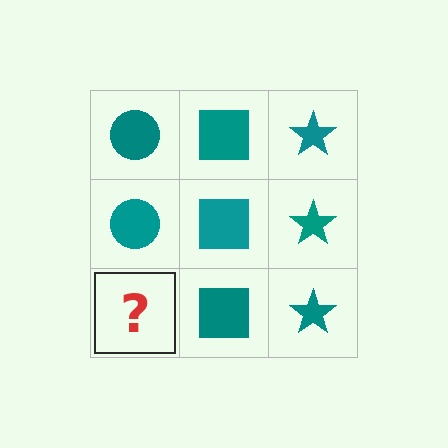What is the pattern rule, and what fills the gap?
The rule is that each column has a consistent shape. The gap should be filled with a teal circle.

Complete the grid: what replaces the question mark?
The question mark should be replaced with a teal circle.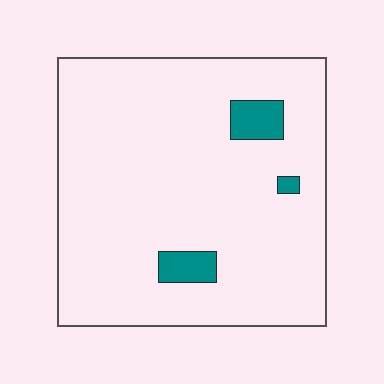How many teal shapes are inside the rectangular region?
3.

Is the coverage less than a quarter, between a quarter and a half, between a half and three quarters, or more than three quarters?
Less than a quarter.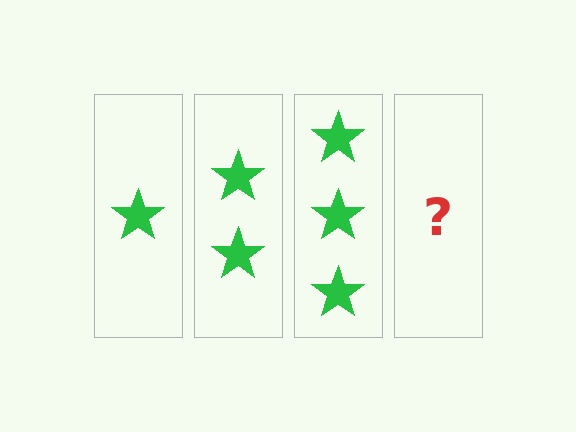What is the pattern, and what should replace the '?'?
The pattern is that each step adds one more star. The '?' should be 4 stars.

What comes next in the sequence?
The next element should be 4 stars.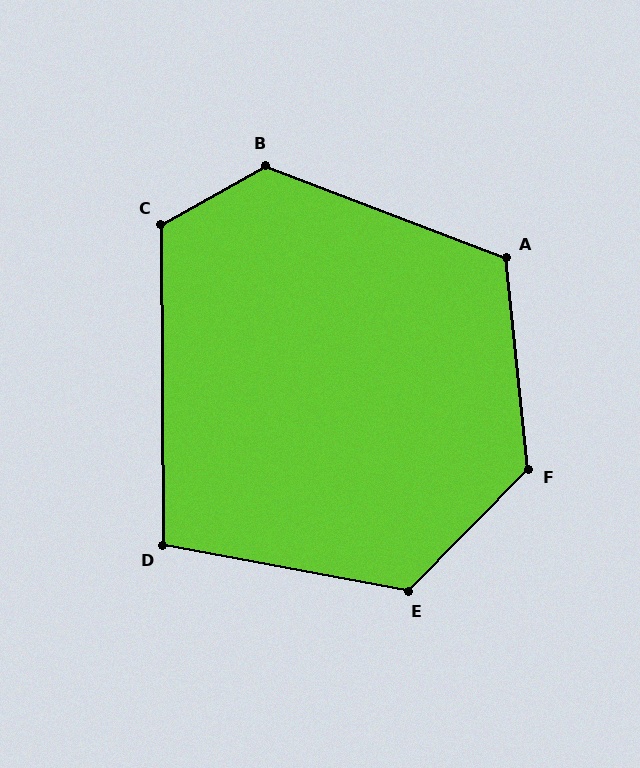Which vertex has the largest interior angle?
B, at approximately 130 degrees.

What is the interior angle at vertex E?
Approximately 124 degrees (obtuse).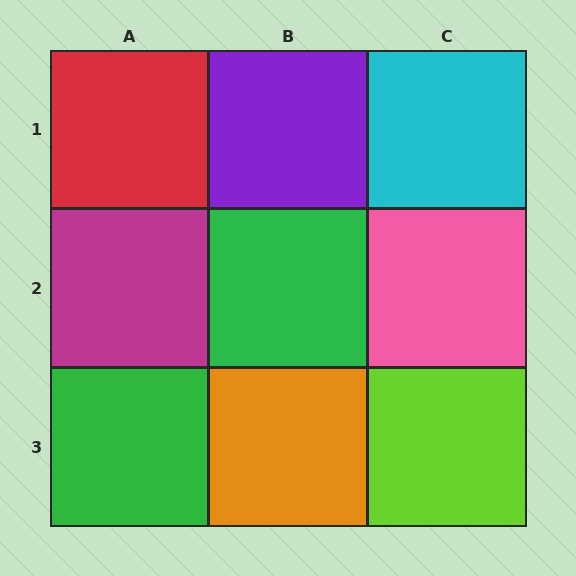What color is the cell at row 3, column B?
Orange.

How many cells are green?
2 cells are green.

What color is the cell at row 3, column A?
Green.